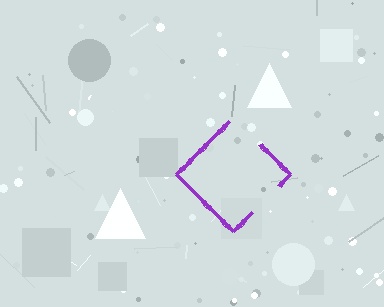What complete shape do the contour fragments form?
The contour fragments form a diamond.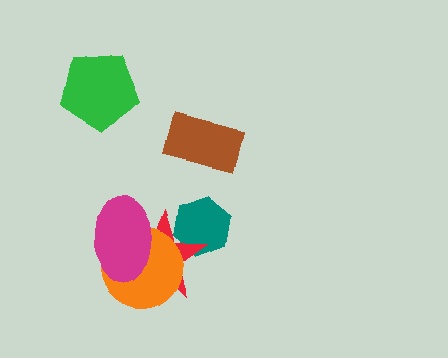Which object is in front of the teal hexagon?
The red star is in front of the teal hexagon.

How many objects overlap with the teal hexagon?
1 object overlaps with the teal hexagon.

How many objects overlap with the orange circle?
2 objects overlap with the orange circle.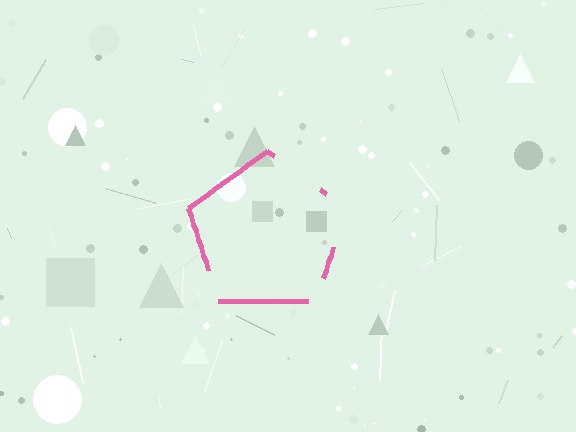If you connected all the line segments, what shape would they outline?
They would outline a pentagon.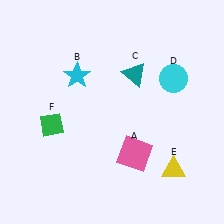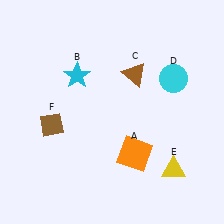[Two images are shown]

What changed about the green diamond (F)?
In Image 1, F is green. In Image 2, it changed to brown.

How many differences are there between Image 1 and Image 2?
There are 3 differences between the two images.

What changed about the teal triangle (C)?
In Image 1, C is teal. In Image 2, it changed to brown.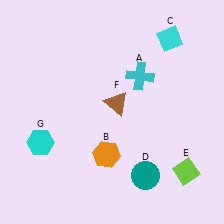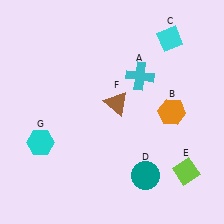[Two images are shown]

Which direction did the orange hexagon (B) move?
The orange hexagon (B) moved right.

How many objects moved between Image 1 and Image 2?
1 object moved between the two images.